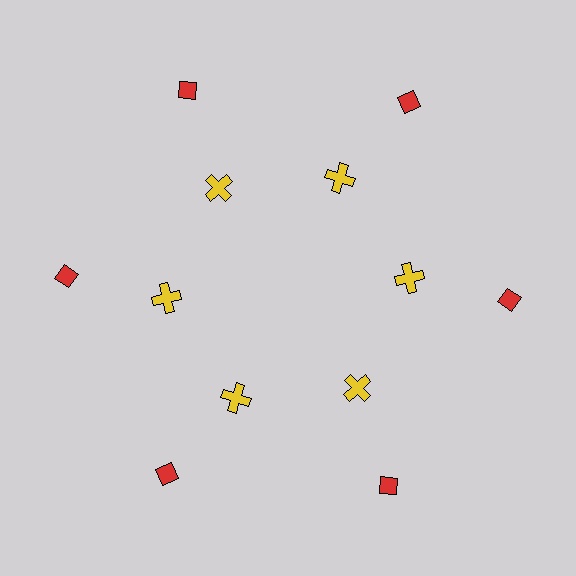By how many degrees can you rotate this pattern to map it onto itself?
The pattern maps onto itself every 60 degrees of rotation.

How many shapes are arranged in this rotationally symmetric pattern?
There are 12 shapes, arranged in 6 groups of 2.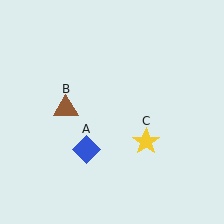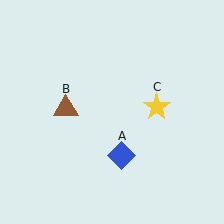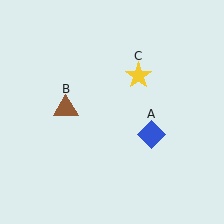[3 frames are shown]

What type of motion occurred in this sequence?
The blue diamond (object A), yellow star (object C) rotated counterclockwise around the center of the scene.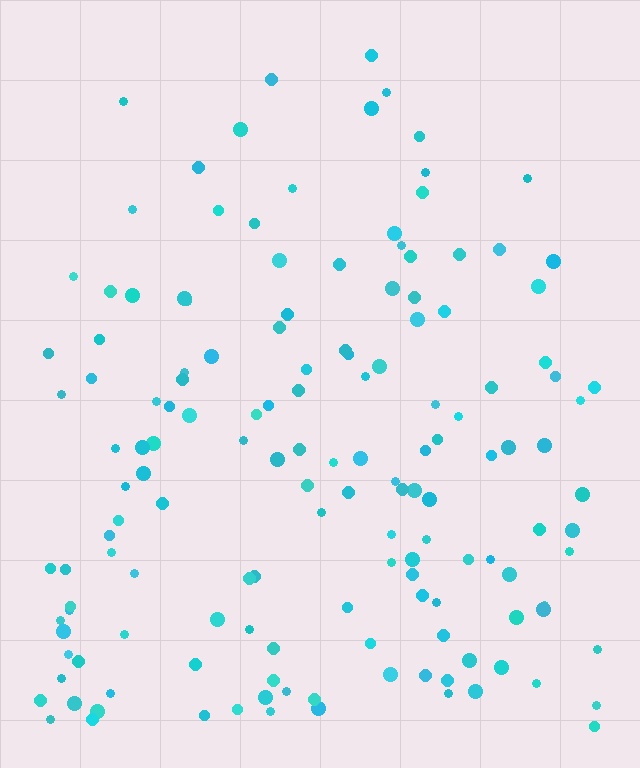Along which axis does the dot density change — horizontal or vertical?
Vertical.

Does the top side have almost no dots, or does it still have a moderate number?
Still a moderate number, just noticeably fewer than the bottom.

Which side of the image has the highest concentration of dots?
The bottom.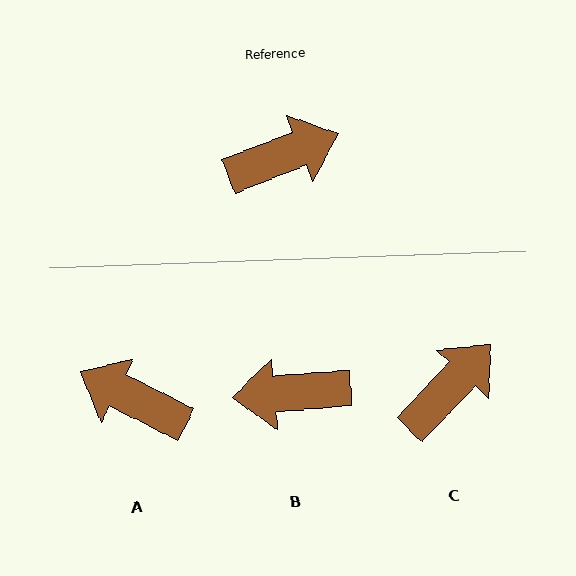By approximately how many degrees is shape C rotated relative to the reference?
Approximately 25 degrees counter-clockwise.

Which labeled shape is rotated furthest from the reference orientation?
B, about 163 degrees away.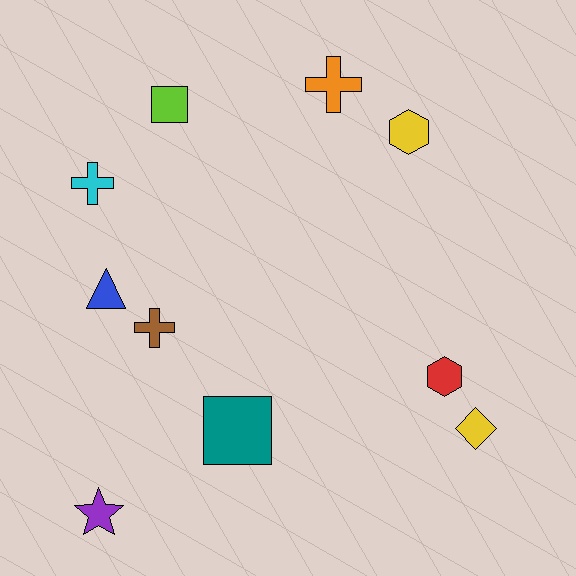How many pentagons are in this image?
There are no pentagons.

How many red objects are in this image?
There is 1 red object.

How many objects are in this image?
There are 10 objects.